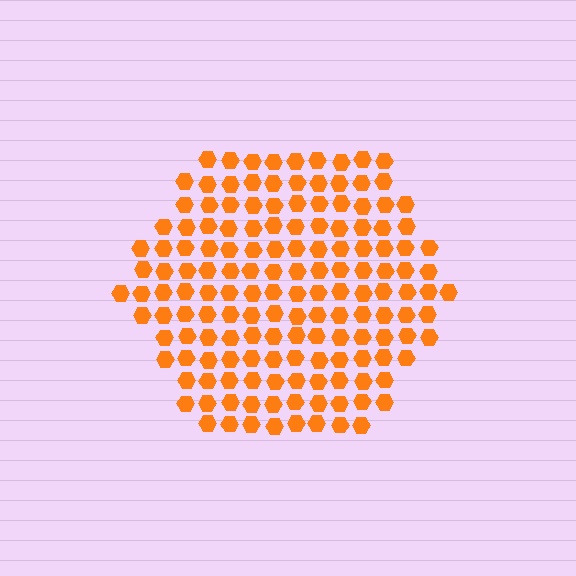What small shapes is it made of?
It is made of small hexagons.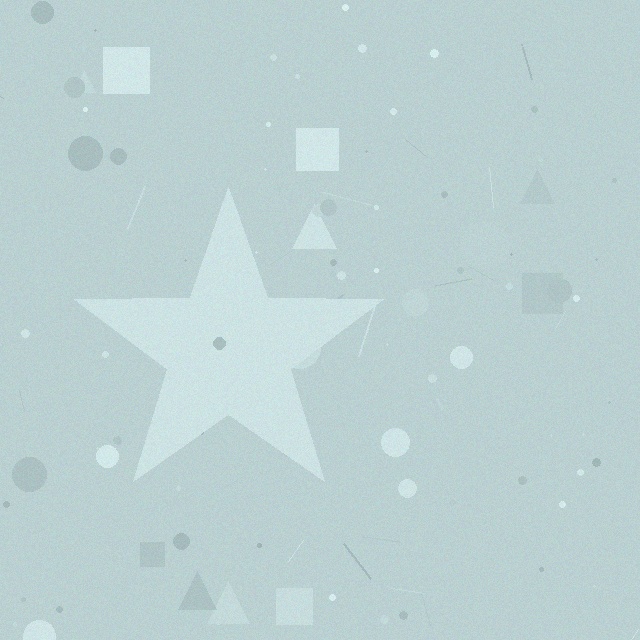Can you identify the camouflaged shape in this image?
The camouflaged shape is a star.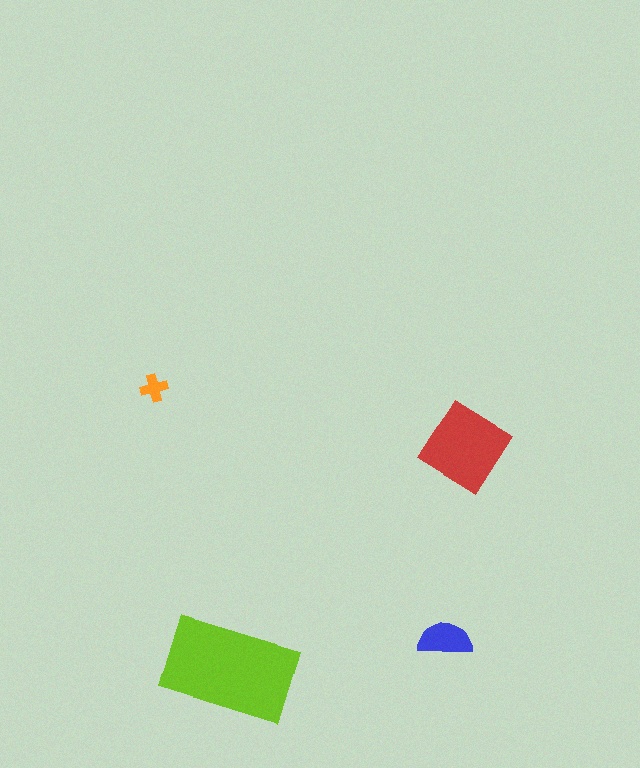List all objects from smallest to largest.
The orange cross, the blue semicircle, the red diamond, the lime rectangle.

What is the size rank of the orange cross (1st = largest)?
4th.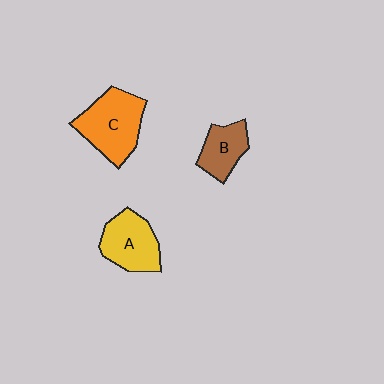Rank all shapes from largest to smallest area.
From largest to smallest: C (orange), A (yellow), B (brown).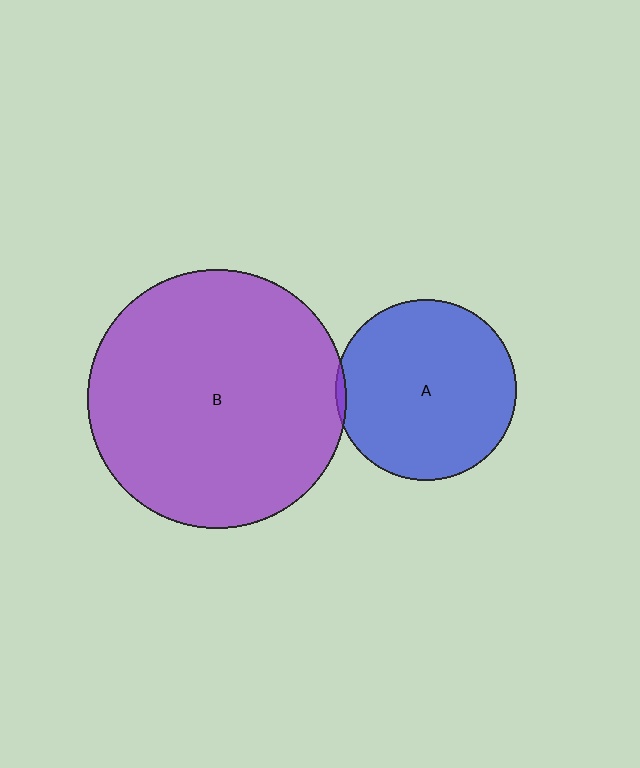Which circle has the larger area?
Circle B (purple).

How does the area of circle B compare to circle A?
Approximately 2.1 times.